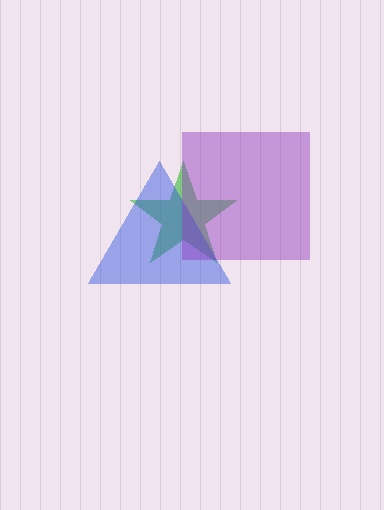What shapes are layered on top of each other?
The layered shapes are: a green star, a blue triangle, a purple square.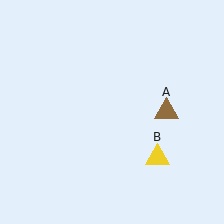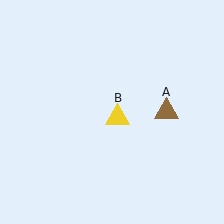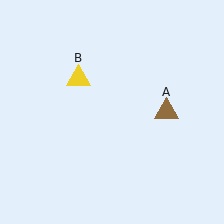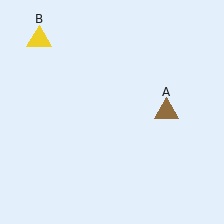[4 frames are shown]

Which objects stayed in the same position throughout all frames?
Brown triangle (object A) remained stationary.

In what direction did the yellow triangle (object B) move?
The yellow triangle (object B) moved up and to the left.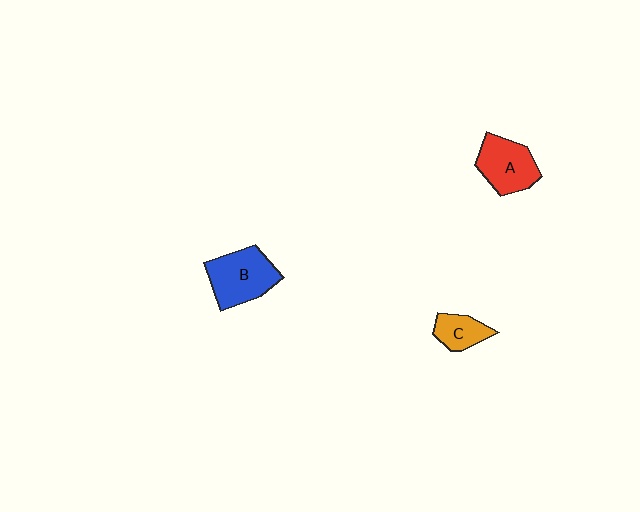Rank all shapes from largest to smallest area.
From largest to smallest: B (blue), A (red), C (orange).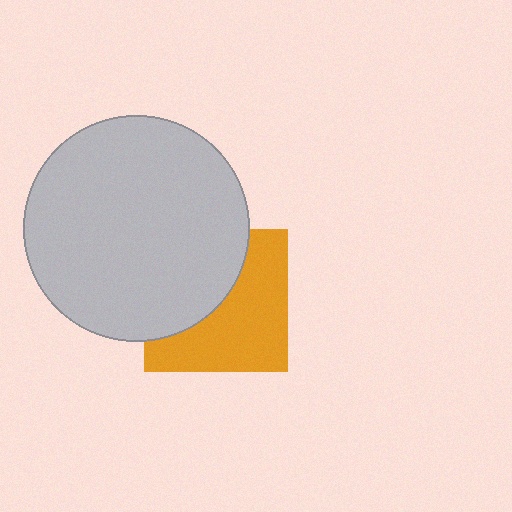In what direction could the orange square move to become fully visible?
The orange square could move toward the lower-right. That would shift it out from behind the light gray circle entirely.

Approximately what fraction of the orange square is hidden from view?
Roughly 45% of the orange square is hidden behind the light gray circle.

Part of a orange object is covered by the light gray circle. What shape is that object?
It is a square.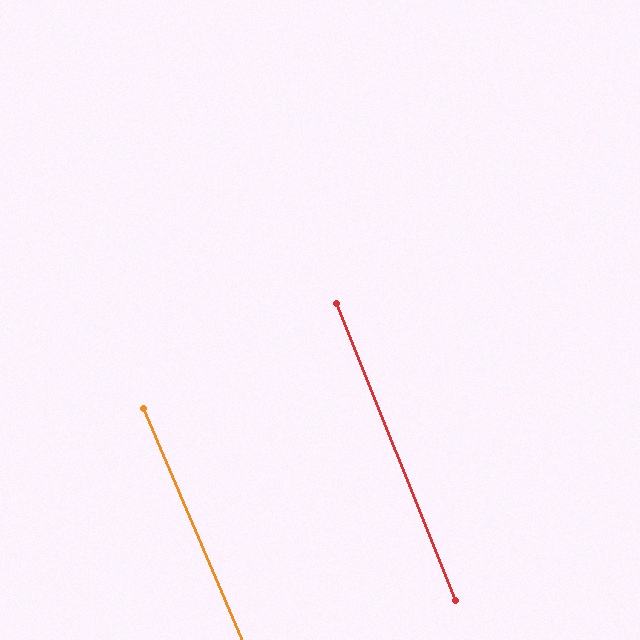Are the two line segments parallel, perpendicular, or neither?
Parallel — their directions differ by only 1.3°.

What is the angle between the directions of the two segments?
Approximately 1 degree.